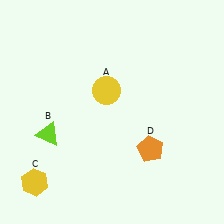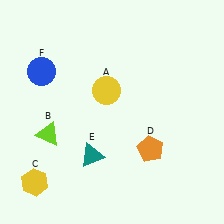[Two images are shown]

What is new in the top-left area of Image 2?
A blue circle (F) was added in the top-left area of Image 2.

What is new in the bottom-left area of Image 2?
A teal triangle (E) was added in the bottom-left area of Image 2.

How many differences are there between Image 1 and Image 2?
There are 2 differences between the two images.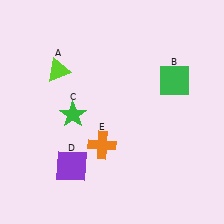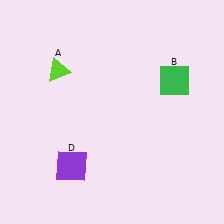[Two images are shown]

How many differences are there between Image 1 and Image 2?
There are 2 differences between the two images.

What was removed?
The orange cross (E), the green star (C) were removed in Image 2.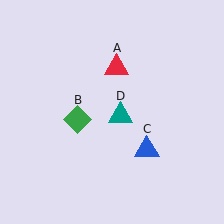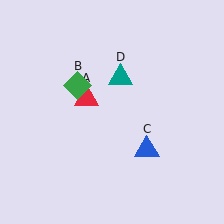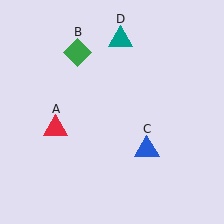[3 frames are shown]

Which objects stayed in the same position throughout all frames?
Blue triangle (object C) remained stationary.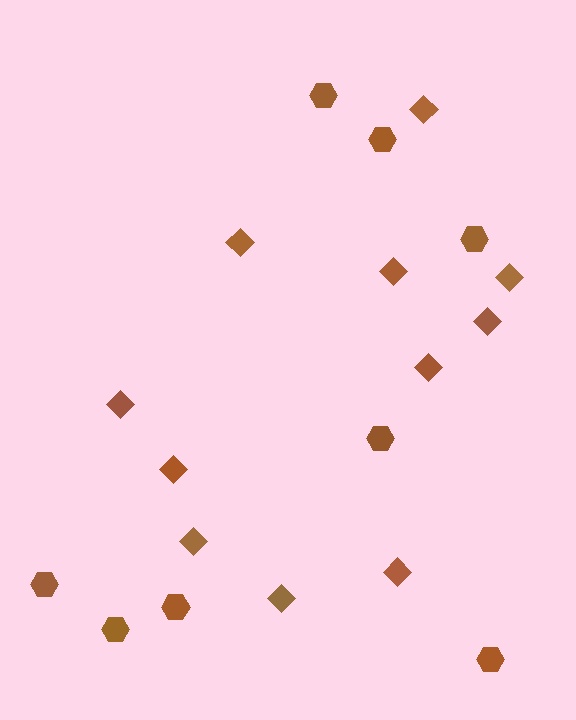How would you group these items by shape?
There are 2 groups: one group of diamonds (11) and one group of hexagons (8).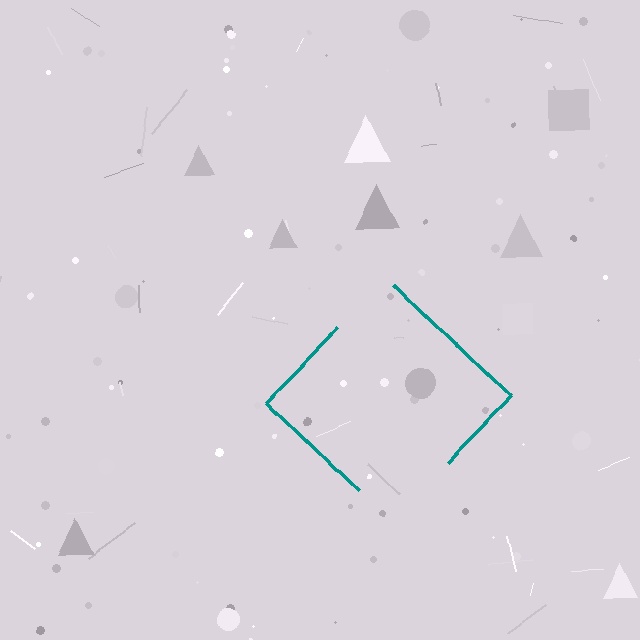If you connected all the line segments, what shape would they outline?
They would outline a diamond.